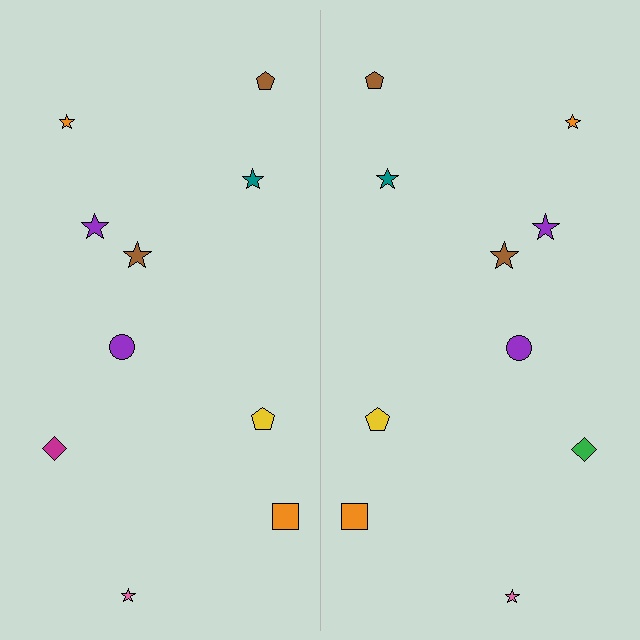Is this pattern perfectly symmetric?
No, the pattern is not perfectly symmetric. The green diamond on the right side breaks the symmetry — its mirror counterpart is magenta.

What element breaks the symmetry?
The green diamond on the right side breaks the symmetry — its mirror counterpart is magenta.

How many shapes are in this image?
There are 20 shapes in this image.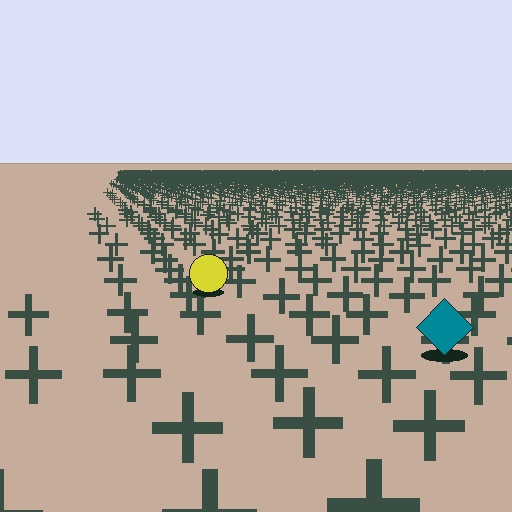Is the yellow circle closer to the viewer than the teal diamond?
No. The teal diamond is closer — you can tell from the texture gradient: the ground texture is coarser near it.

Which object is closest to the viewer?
The teal diamond is closest. The texture marks near it are larger and more spread out.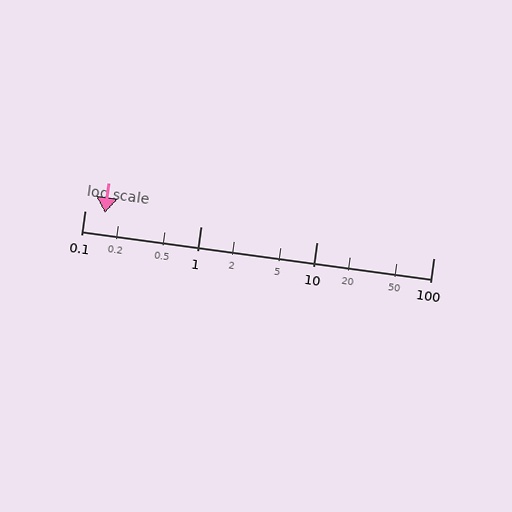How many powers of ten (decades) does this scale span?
The scale spans 3 decades, from 0.1 to 100.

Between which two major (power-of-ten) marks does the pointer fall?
The pointer is between 0.1 and 1.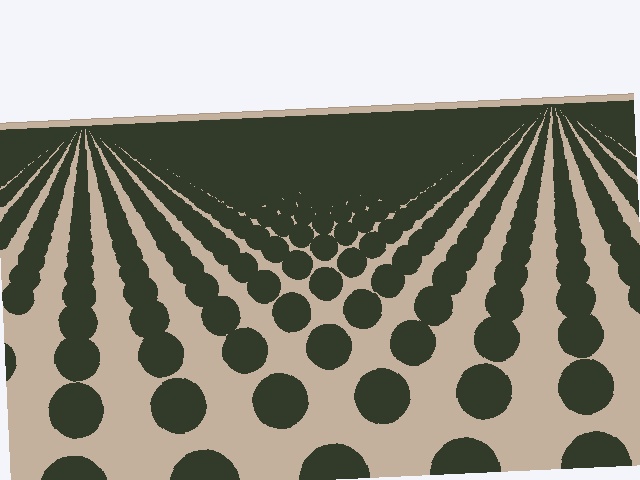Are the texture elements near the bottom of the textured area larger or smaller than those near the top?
Larger. Near the bottom, elements are closer to the viewer and appear at a bigger on-screen size.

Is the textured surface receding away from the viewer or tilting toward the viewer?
The surface is receding away from the viewer. Texture elements get smaller and denser toward the top.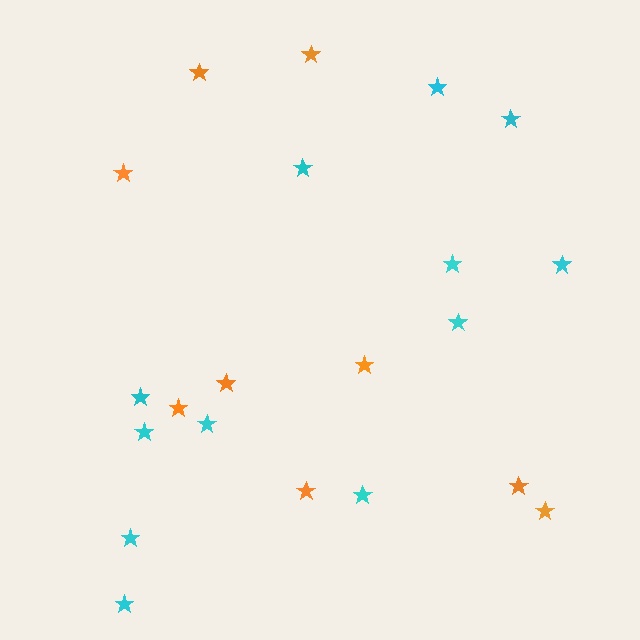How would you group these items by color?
There are 2 groups: one group of orange stars (9) and one group of cyan stars (12).